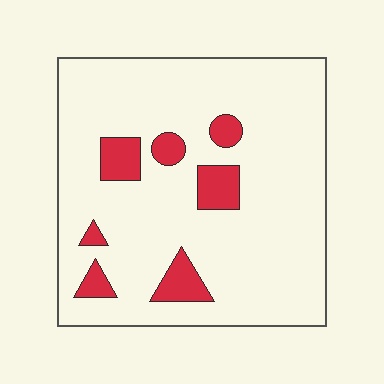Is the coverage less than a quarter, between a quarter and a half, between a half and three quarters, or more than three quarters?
Less than a quarter.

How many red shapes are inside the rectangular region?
7.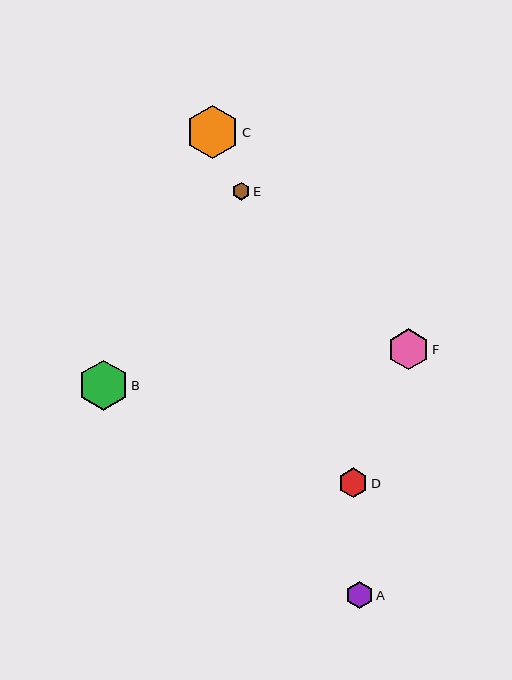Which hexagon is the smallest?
Hexagon E is the smallest with a size of approximately 18 pixels.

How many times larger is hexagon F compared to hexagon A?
Hexagon F is approximately 1.5 times the size of hexagon A.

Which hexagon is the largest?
Hexagon C is the largest with a size of approximately 54 pixels.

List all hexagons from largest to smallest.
From largest to smallest: C, B, F, D, A, E.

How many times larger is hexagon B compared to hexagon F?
Hexagon B is approximately 1.2 times the size of hexagon F.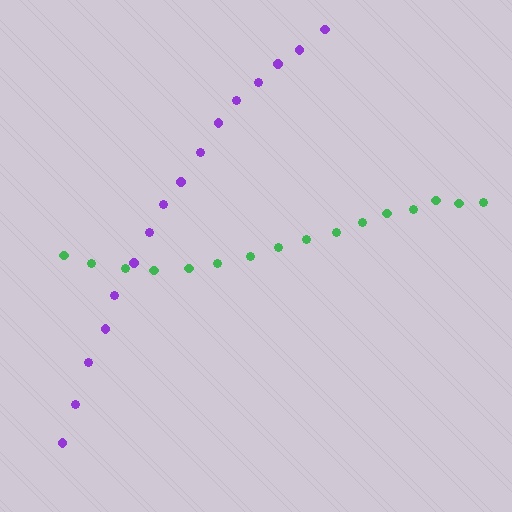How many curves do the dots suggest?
There are 2 distinct paths.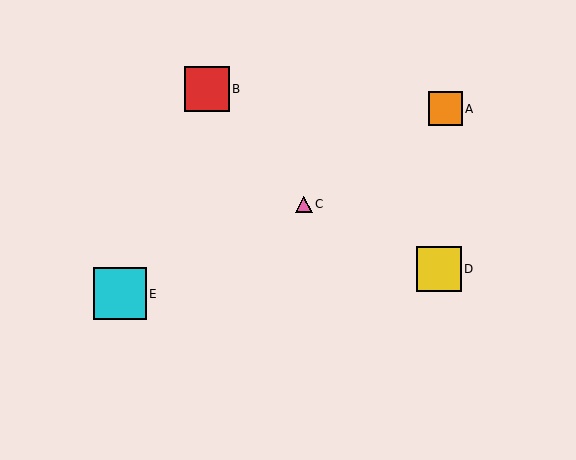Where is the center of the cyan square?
The center of the cyan square is at (120, 294).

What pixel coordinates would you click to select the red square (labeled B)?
Click at (207, 89) to select the red square B.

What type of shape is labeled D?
Shape D is a yellow square.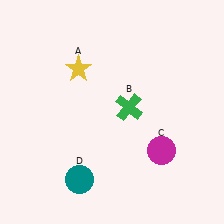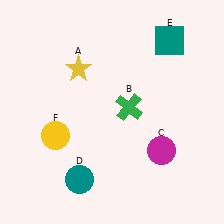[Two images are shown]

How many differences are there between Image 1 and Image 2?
There are 2 differences between the two images.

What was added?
A teal square (E), a yellow circle (F) were added in Image 2.